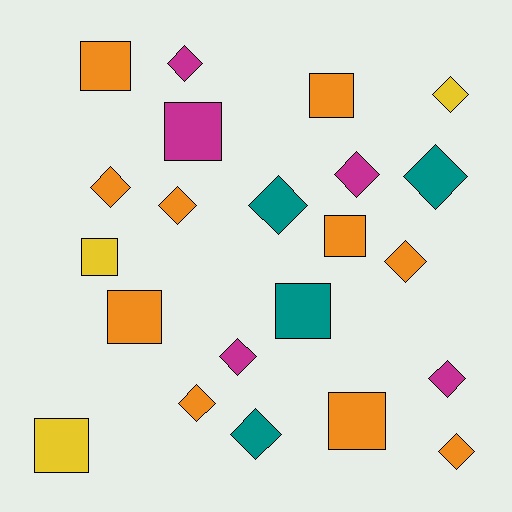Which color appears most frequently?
Orange, with 10 objects.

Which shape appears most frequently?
Diamond, with 13 objects.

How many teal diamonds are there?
There are 3 teal diamonds.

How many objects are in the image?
There are 22 objects.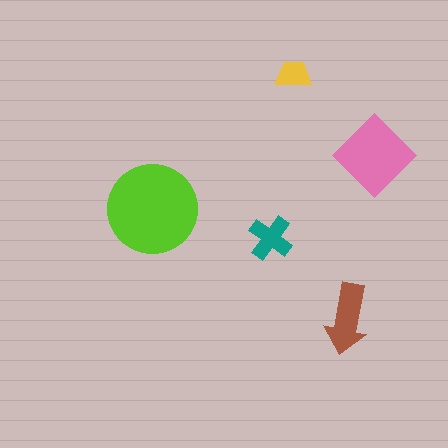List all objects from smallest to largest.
The yellow trapezoid, the teal cross, the brown arrow, the pink diamond, the lime circle.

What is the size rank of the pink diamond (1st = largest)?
2nd.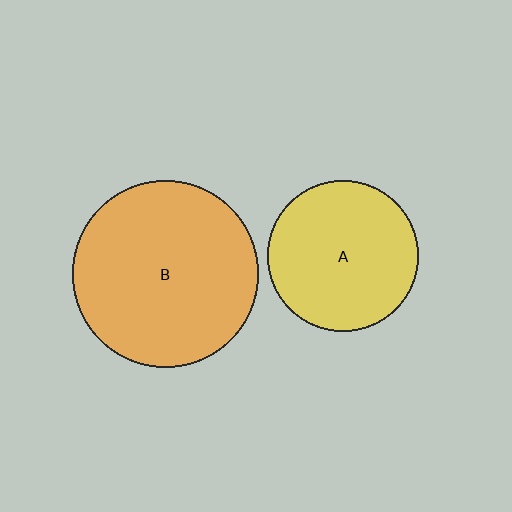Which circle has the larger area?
Circle B (orange).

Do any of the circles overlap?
No, none of the circles overlap.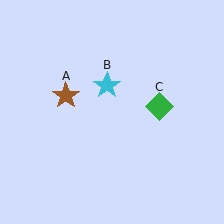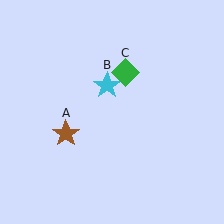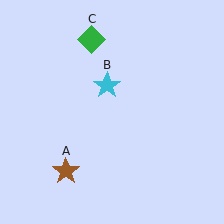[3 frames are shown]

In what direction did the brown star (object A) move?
The brown star (object A) moved down.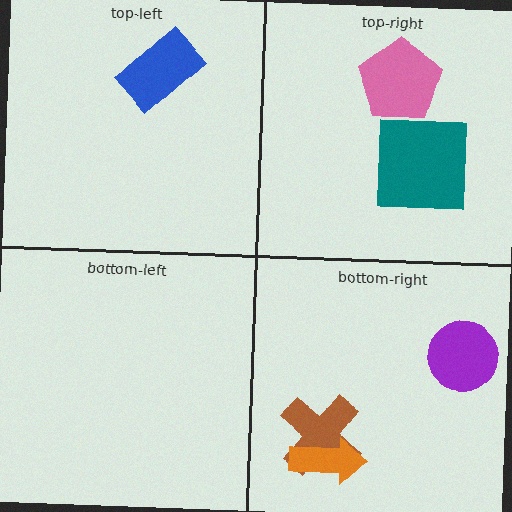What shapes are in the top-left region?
The blue rectangle.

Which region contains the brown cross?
The bottom-right region.